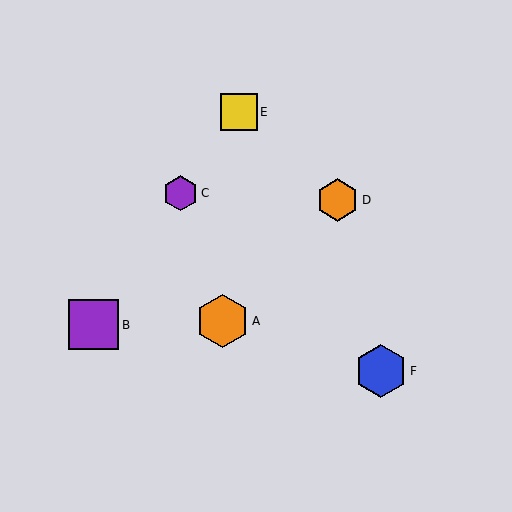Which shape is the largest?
The blue hexagon (labeled F) is the largest.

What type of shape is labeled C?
Shape C is a purple hexagon.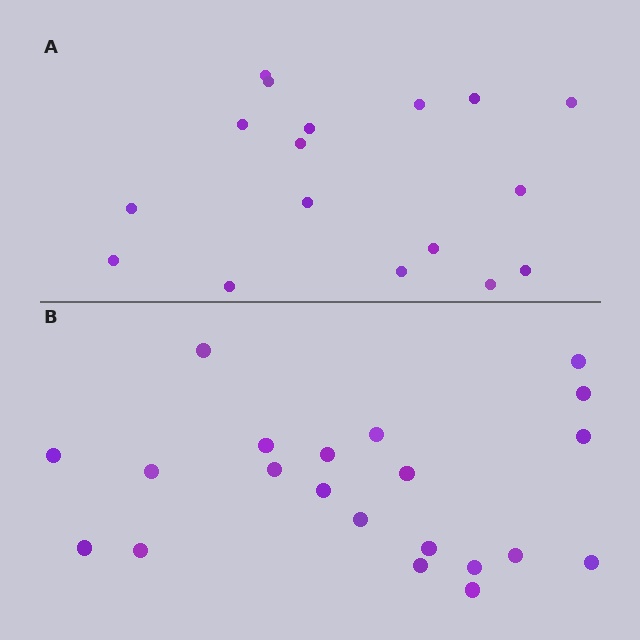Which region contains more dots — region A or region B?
Region B (the bottom region) has more dots.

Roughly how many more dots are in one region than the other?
Region B has about 4 more dots than region A.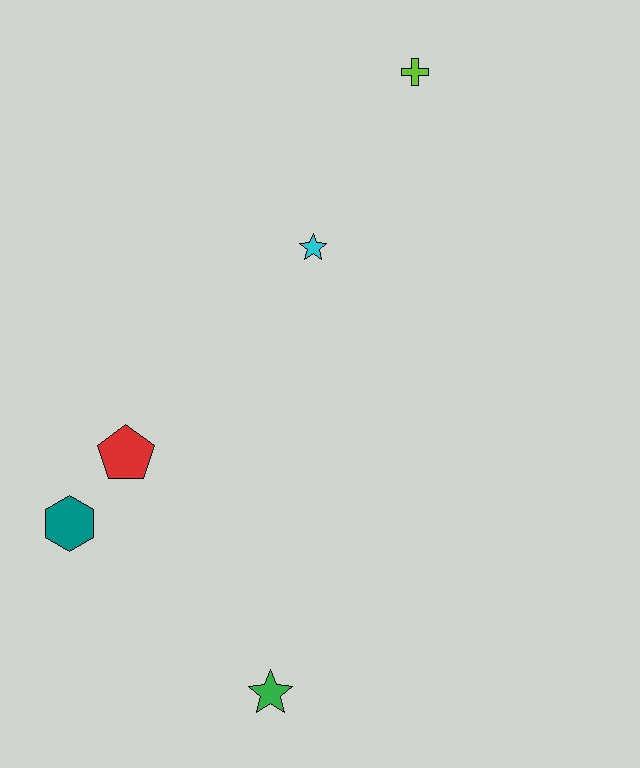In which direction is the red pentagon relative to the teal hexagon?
The red pentagon is above the teal hexagon.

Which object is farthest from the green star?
The lime cross is farthest from the green star.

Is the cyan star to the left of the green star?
No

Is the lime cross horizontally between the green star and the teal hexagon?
No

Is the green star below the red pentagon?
Yes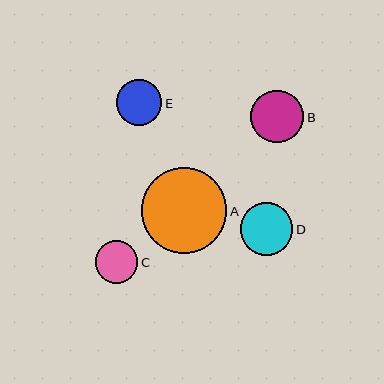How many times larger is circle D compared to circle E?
Circle D is approximately 1.2 times the size of circle E.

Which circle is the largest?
Circle A is the largest with a size of approximately 86 pixels.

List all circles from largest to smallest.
From largest to smallest: A, B, D, E, C.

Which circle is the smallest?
Circle C is the smallest with a size of approximately 42 pixels.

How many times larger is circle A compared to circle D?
Circle A is approximately 1.6 times the size of circle D.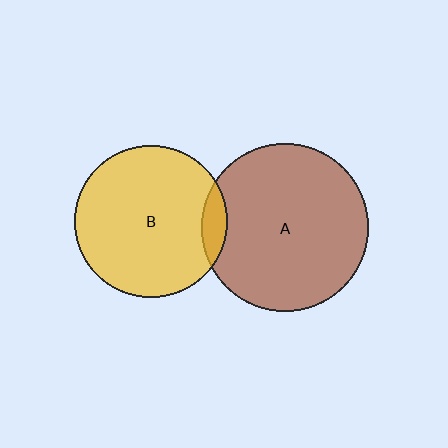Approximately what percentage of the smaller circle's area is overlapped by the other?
Approximately 10%.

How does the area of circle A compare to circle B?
Approximately 1.2 times.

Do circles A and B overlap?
Yes.